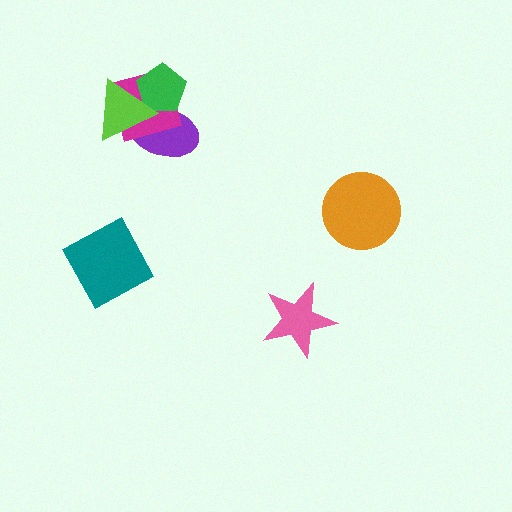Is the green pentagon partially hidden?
Yes, it is partially covered by another shape.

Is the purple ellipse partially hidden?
Yes, it is partially covered by another shape.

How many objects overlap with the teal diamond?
0 objects overlap with the teal diamond.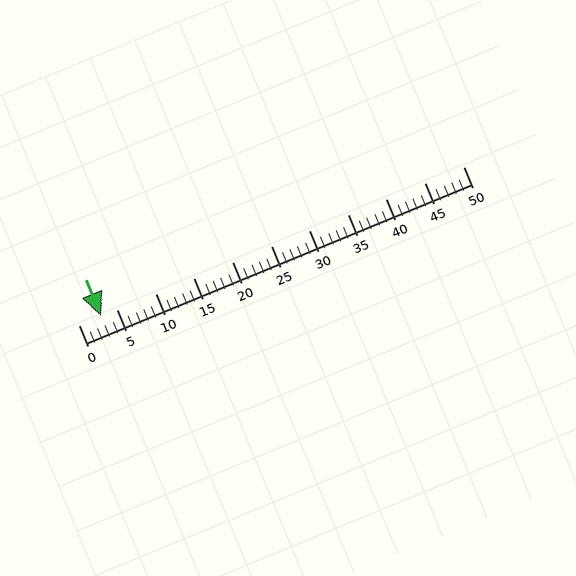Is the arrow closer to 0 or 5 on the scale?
The arrow is closer to 5.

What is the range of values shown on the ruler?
The ruler shows values from 0 to 50.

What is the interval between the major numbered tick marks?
The major tick marks are spaced 5 units apart.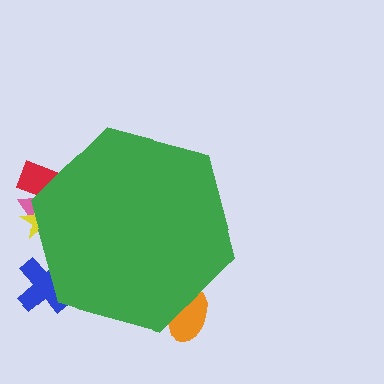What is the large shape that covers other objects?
A green hexagon.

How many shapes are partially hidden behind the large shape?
5 shapes are partially hidden.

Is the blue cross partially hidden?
Yes, the blue cross is partially hidden behind the green hexagon.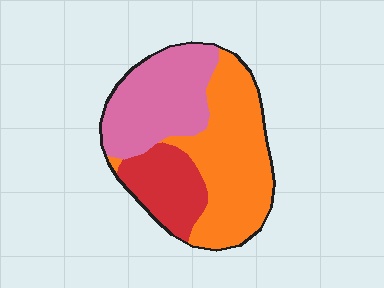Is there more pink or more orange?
Orange.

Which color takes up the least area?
Red, at roughly 20%.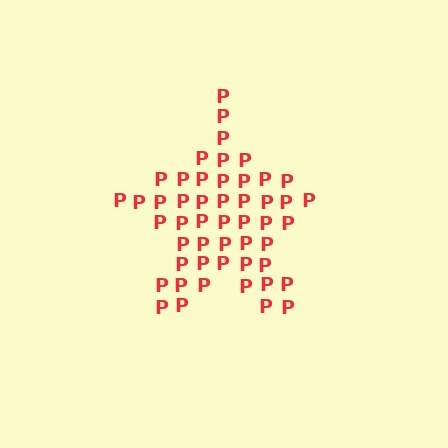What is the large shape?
The large shape is a star.